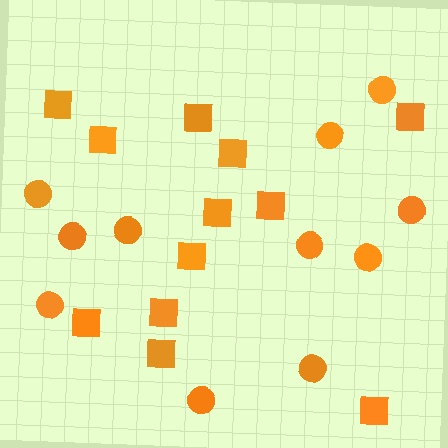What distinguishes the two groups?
There are 2 groups: one group of circles (11) and one group of squares (12).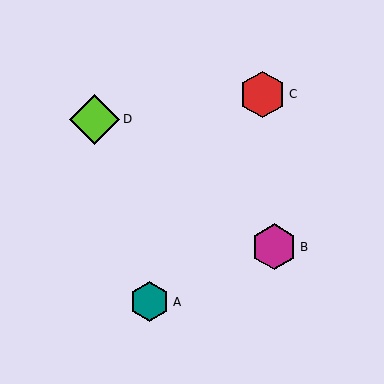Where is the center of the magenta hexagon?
The center of the magenta hexagon is at (274, 247).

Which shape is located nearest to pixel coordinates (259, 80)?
The red hexagon (labeled C) at (263, 94) is nearest to that location.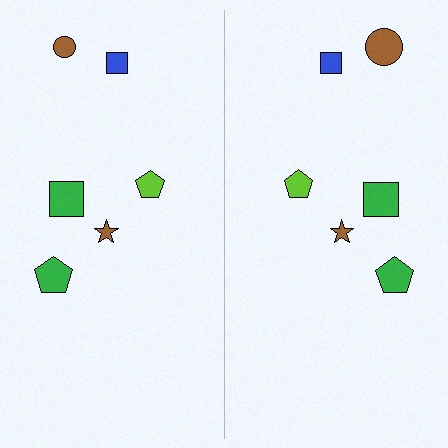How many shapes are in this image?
There are 12 shapes in this image.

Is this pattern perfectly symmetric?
No, the pattern is not perfectly symmetric. The brown circle on the right side has a different size than its mirror counterpart.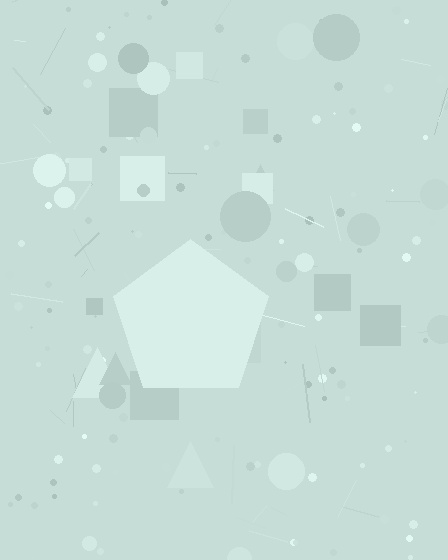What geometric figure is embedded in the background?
A pentagon is embedded in the background.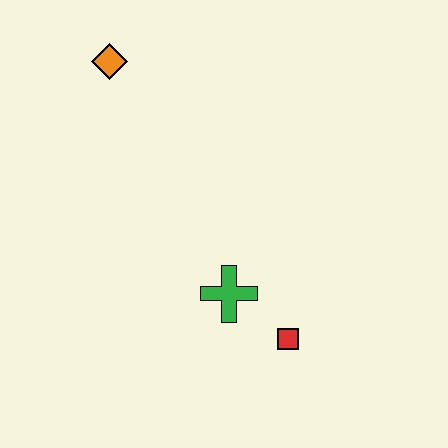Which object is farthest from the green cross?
The orange diamond is farthest from the green cross.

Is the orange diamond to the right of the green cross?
No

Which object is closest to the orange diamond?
The green cross is closest to the orange diamond.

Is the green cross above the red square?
Yes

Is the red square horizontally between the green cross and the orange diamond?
No